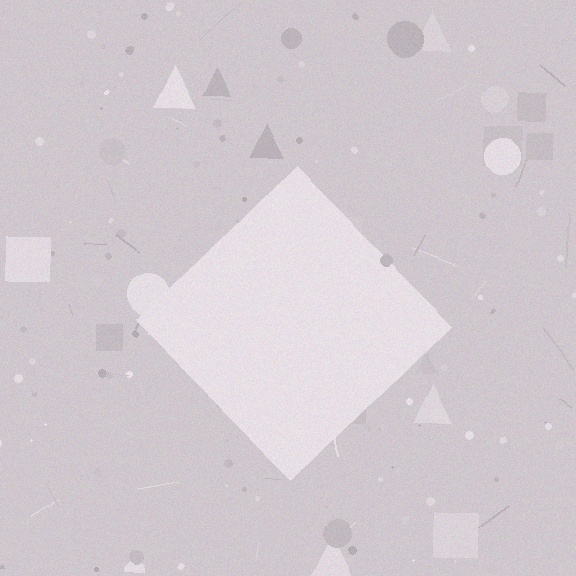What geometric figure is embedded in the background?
A diamond is embedded in the background.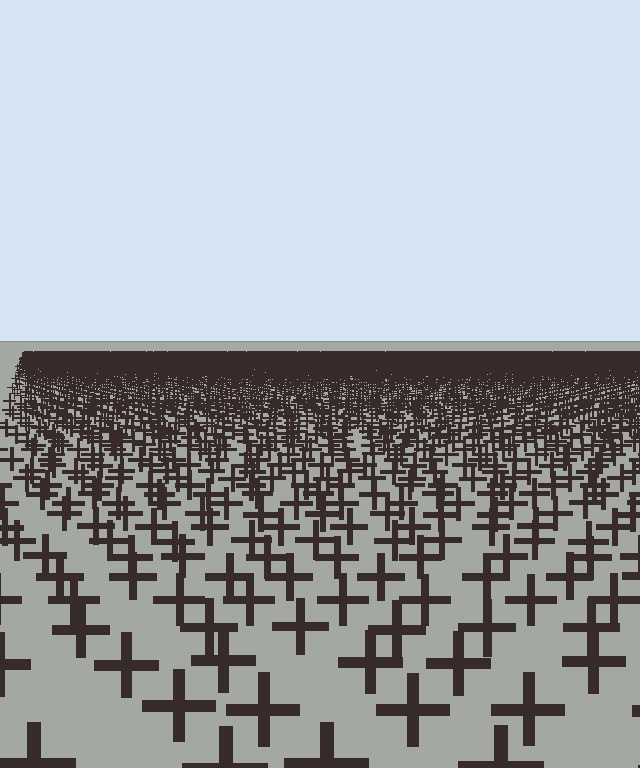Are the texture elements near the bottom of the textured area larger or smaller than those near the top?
Larger. Near the bottom, elements are closer to the viewer and appear at a bigger on-screen size.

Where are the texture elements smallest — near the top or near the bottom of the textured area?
Near the top.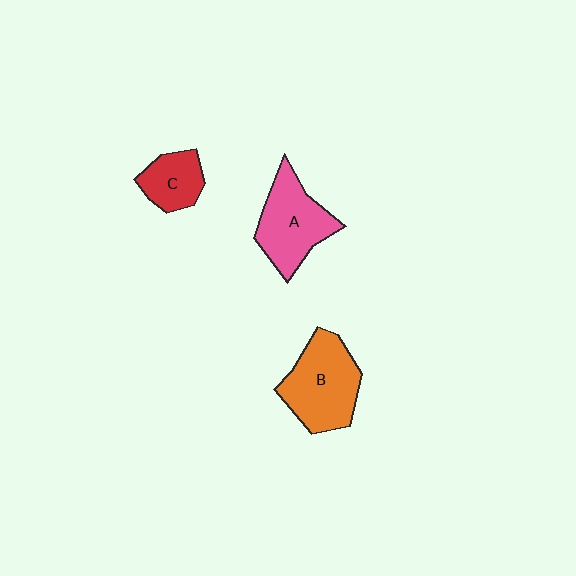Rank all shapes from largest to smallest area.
From largest to smallest: B (orange), A (pink), C (red).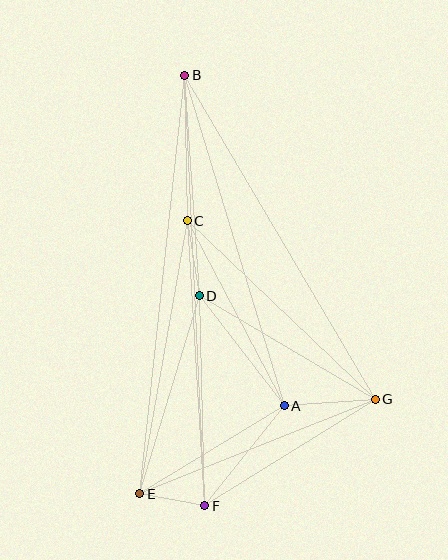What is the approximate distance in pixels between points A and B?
The distance between A and B is approximately 345 pixels.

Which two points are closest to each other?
Points E and F are closest to each other.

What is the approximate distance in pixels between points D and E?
The distance between D and E is approximately 207 pixels.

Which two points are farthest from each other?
Points B and F are farthest from each other.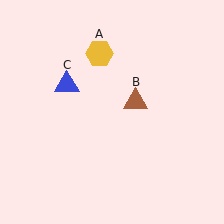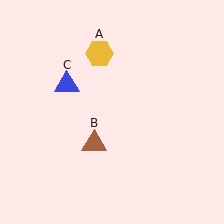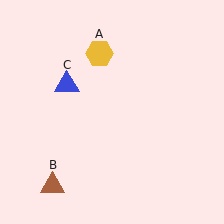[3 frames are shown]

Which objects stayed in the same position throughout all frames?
Yellow hexagon (object A) and blue triangle (object C) remained stationary.